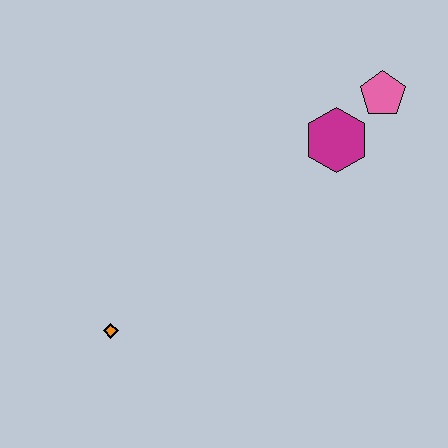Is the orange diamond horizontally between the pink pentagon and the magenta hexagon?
No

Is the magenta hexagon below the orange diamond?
No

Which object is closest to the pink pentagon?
The magenta hexagon is closest to the pink pentagon.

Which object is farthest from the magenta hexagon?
The orange diamond is farthest from the magenta hexagon.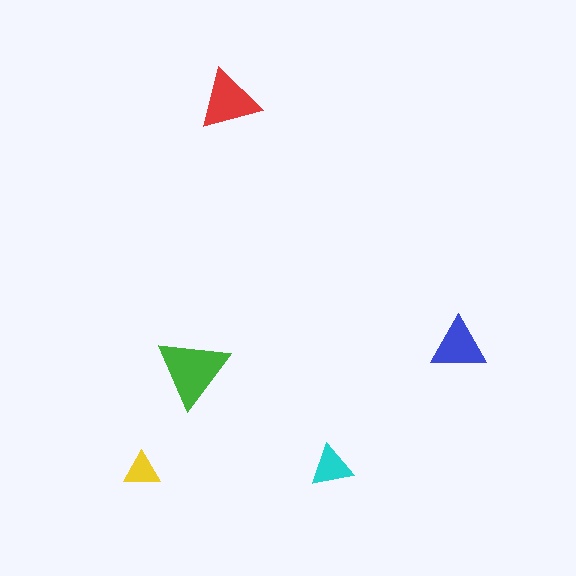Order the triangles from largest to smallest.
the green one, the red one, the blue one, the cyan one, the yellow one.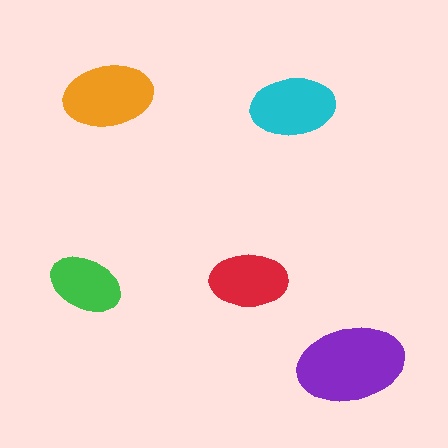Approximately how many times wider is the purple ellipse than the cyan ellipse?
About 1.5 times wider.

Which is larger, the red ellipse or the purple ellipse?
The purple one.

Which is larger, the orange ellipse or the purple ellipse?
The purple one.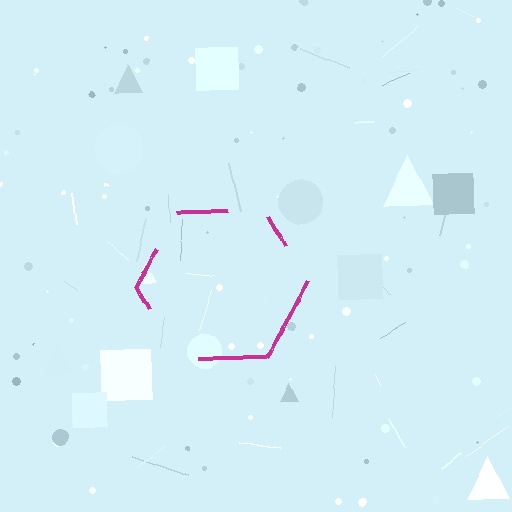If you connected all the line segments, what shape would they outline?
They would outline a hexagon.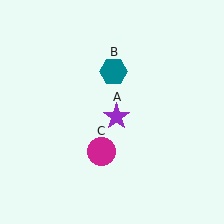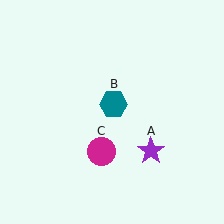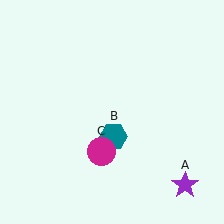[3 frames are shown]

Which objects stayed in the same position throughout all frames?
Magenta circle (object C) remained stationary.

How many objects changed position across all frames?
2 objects changed position: purple star (object A), teal hexagon (object B).